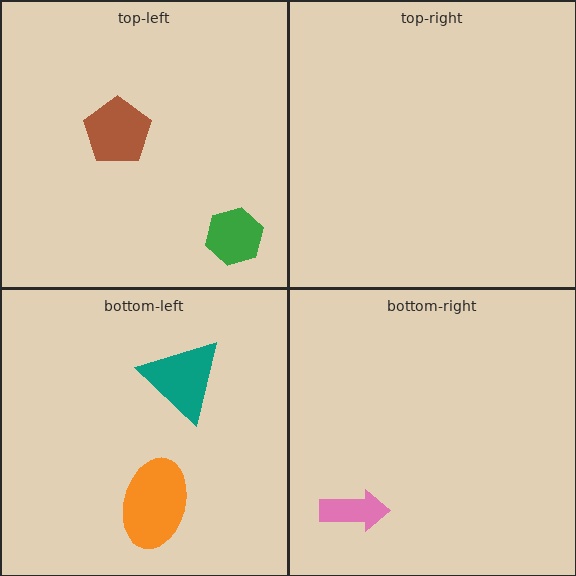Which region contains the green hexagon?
The top-left region.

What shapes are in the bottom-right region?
The pink arrow.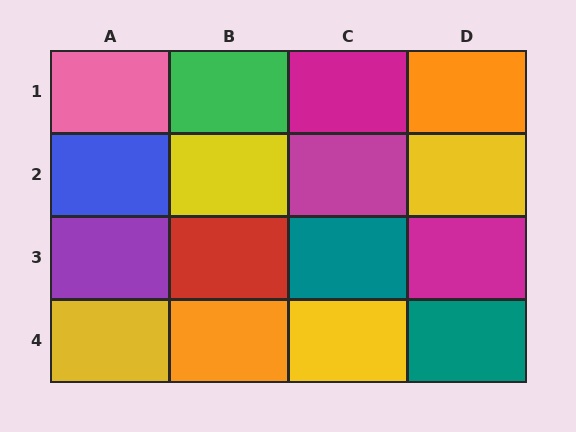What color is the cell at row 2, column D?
Yellow.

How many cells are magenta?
3 cells are magenta.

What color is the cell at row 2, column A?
Blue.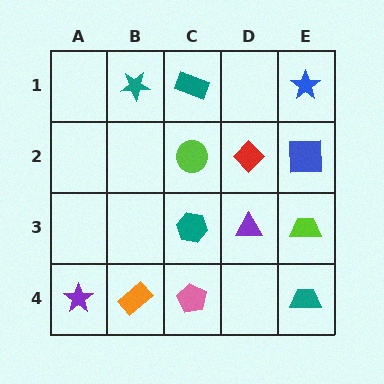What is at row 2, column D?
A red diamond.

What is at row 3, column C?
A teal hexagon.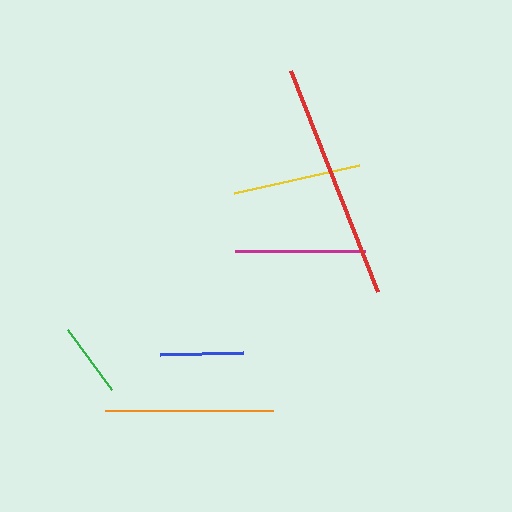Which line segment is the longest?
The red line is the longest at approximately 238 pixels.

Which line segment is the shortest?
The green line is the shortest at approximately 74 pixels.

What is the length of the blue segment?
The blue segment is approximately 83 pixels long.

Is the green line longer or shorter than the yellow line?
The yellow line is longer than the green line.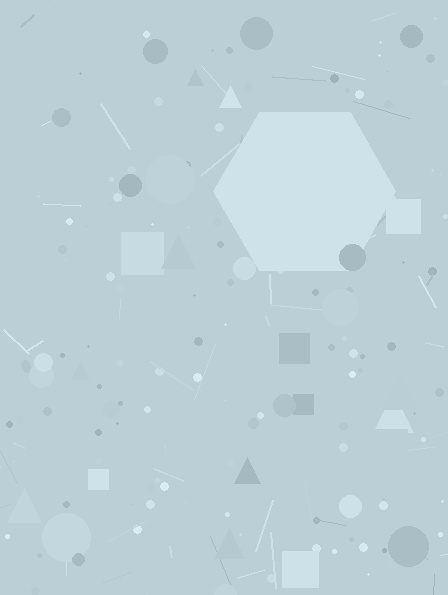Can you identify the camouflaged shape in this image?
The camouflaged shape is a hexagon.